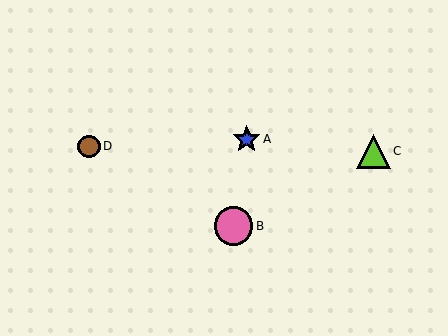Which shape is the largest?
The pink circle (labeled B) is the largest.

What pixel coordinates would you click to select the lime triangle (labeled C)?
Click at (373, 151) to select the lime triangle C.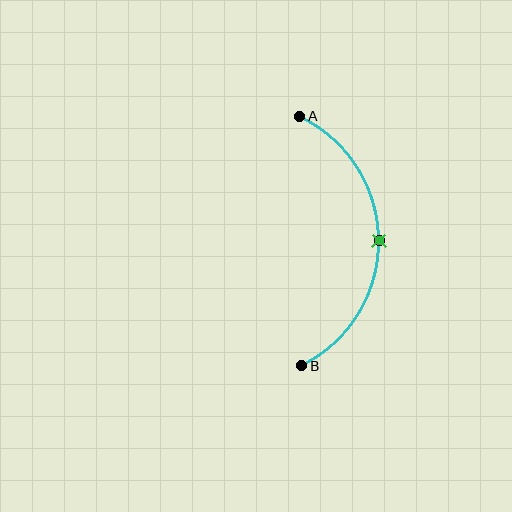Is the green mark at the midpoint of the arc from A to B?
Yes. The green mark lies on the arc at equal arc-length from both A and B — it is the arc midpoint.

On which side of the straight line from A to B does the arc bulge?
The arc bulges to the right of the straight line connecting A and B.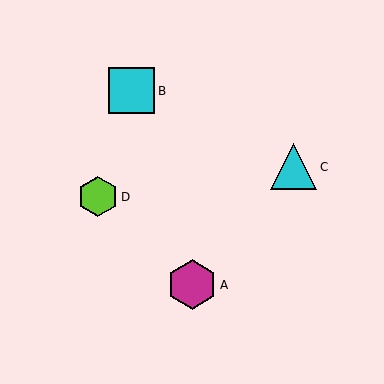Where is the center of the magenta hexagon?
The center of the magenta hexagon is at (192, 285).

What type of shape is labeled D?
Shape D is a lime hexagon.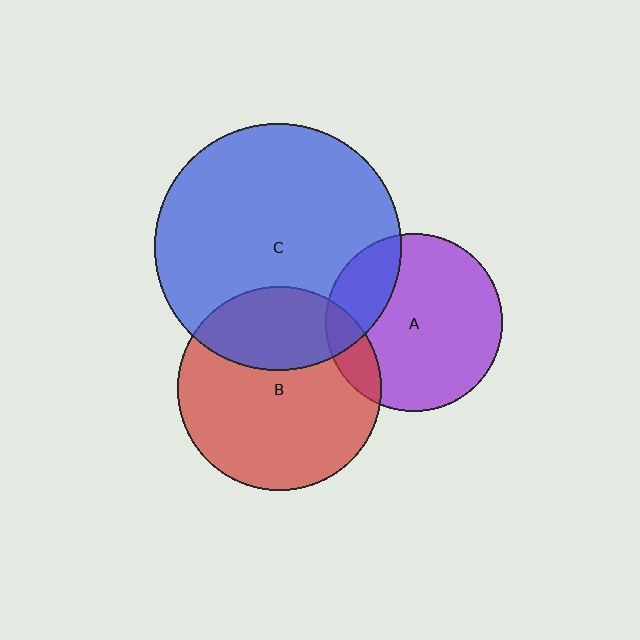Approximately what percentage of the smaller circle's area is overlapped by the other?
Approximately 20%.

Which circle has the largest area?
Circle C (blue).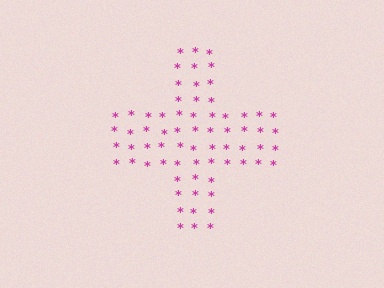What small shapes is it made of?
It is made of small asterisks.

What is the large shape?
The large shape is a cross.